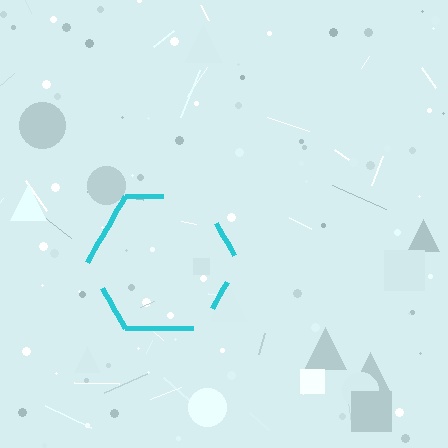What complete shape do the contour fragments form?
The contour fragments form a hexagon.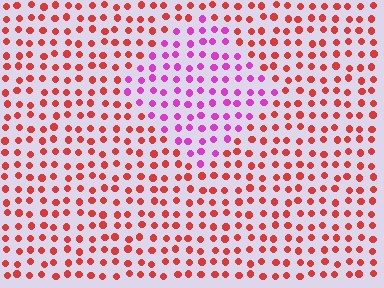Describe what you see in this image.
The image is filled with small red elements in a uniform arrangement. A diamond-shaped region is visible where the elements are tinted to a slightly different hue, forming a subtle color boundary.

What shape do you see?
I see a diamond.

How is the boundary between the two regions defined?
The boundary is defined purely by a slight shift in hue (about 54 degrees). Spacing, size, and orientation are identical on both sides.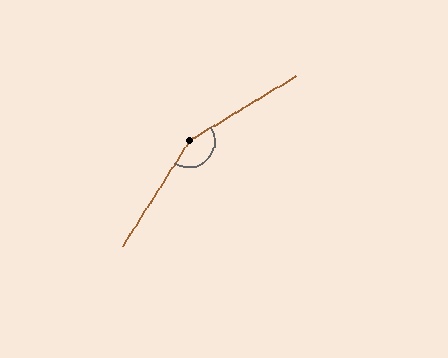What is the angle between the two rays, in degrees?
Approximately 153 degrees.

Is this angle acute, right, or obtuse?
It is obtuse.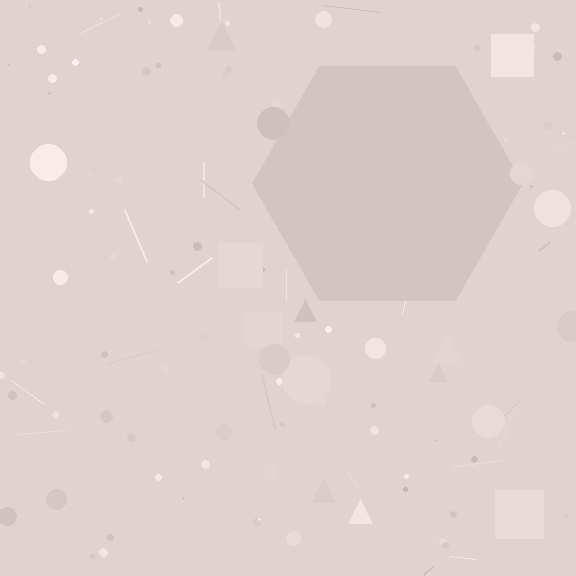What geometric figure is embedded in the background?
A hexagon is embedded in the background.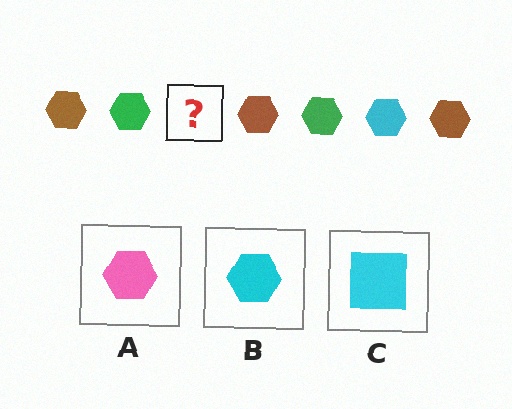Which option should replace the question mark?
Option B.